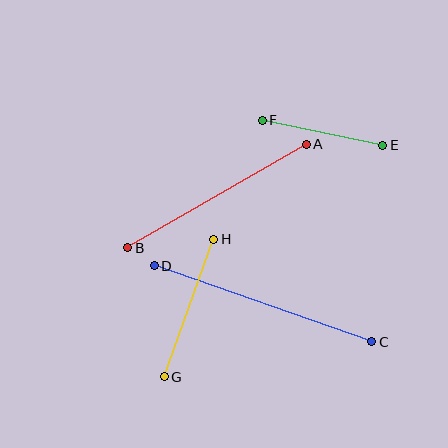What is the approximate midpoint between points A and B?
The midpoint is at approximately (217, 196) pixels.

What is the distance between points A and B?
The distance is approximately 206 pixels.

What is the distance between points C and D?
The distance is approximately 230 pixels.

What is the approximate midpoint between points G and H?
The midpoint is at approximately (189, 308) pixels.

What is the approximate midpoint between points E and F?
The midpoint is at approximately (322, 133) pixels.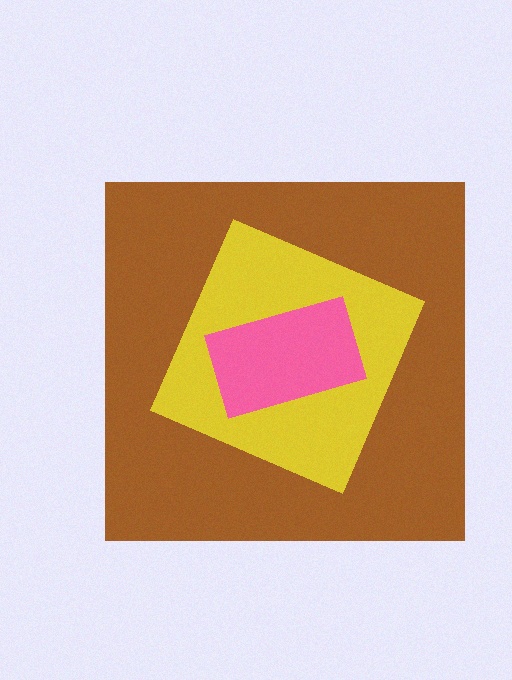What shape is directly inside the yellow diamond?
The pink rectangle.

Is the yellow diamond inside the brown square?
Yes.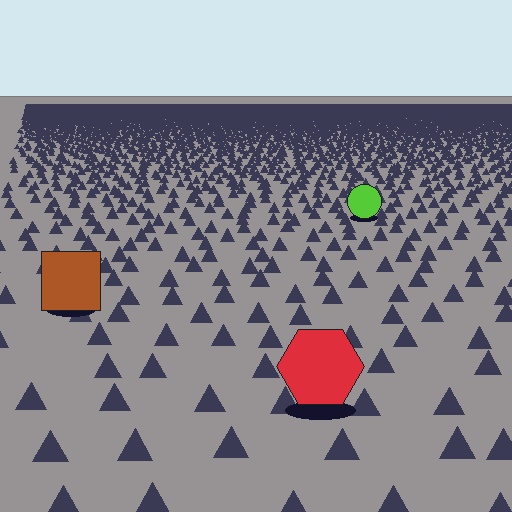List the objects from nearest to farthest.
From nearest to farthest: the red hexagon, the brown square, the lime circle.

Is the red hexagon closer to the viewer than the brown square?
Yes. The red hexagon is closer — you can tell from the texture gradient: the ground texture is coarser near it.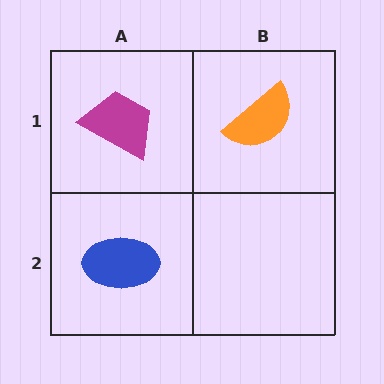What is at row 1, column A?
A magenta trapezoid.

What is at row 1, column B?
An orange semicircle.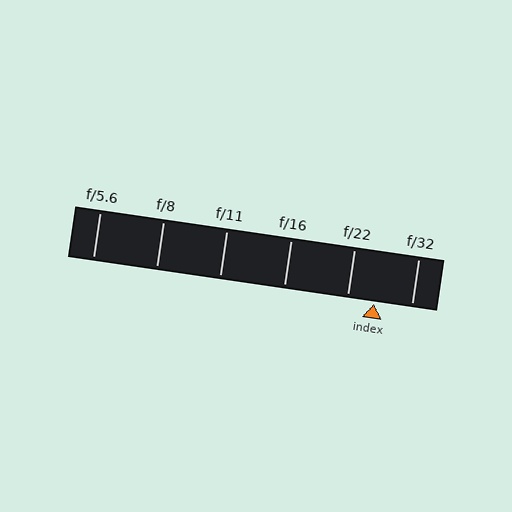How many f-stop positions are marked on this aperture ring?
There are 6 f-stop positions marked.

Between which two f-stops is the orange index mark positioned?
The index mark is between f/22 and f/32.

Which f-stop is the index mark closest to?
The index mark is closest to f/22.